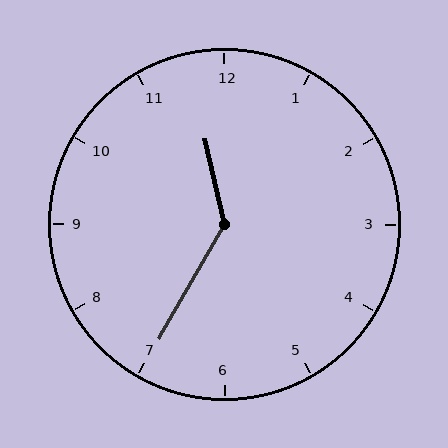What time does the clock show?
11:35.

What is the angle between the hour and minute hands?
Approximately 138 degrees.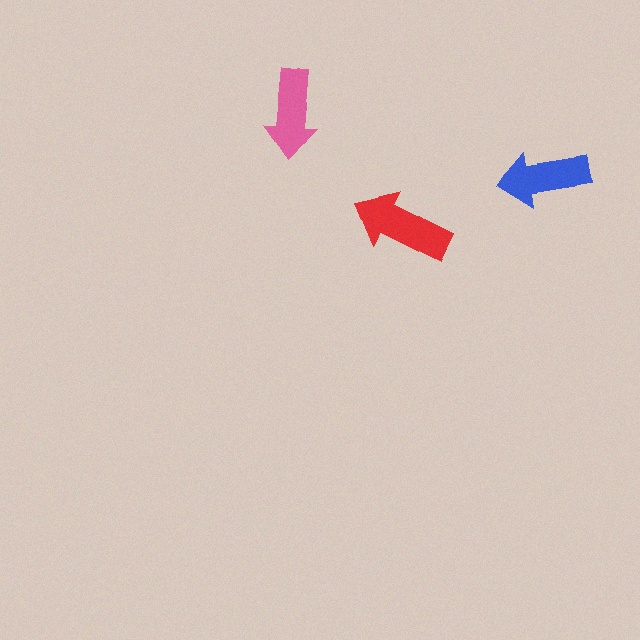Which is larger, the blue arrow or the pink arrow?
The blue one.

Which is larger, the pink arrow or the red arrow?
The red one.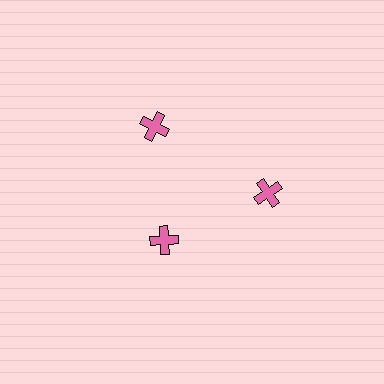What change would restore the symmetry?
The symmetry would be restored by moving it outward, back onto the ring so that all 3 crosses sit at equal angles and equal distance from the center.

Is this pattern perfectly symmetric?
No. The 3 pink crosses are arranged in a ring, but one element near the 7 o'clock position is pulled inward toward the center, breaking the 3-fold rotational symmetry.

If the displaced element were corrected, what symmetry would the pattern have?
It would have 3-fold rotational symmetry — the pattern would map onto itself every 120 degrees.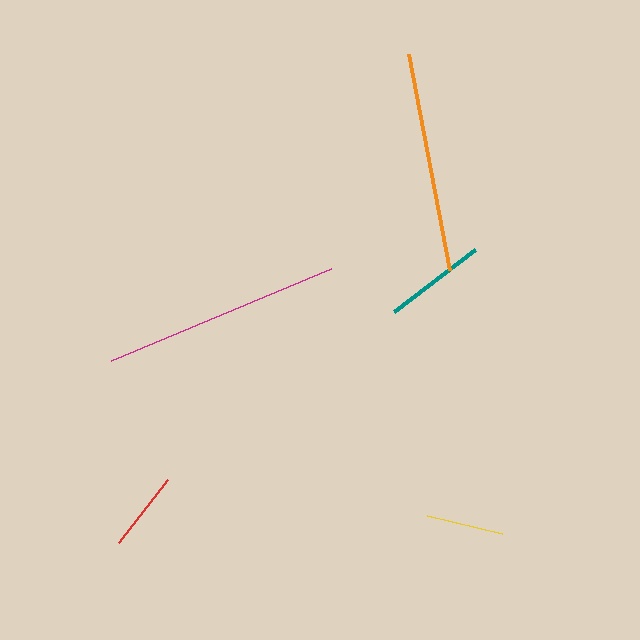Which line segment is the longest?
The magenta line is the longest at approximately 239 pixels.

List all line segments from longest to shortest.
From longest to shortest: magenta, orange, teal, red, yellow.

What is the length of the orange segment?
The orange segment is approximately 220 pixels long.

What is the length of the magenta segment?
The magenta segment is approximately 239 pixels long.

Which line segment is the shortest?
The yellow line is the shortest at approximately 77 pixels.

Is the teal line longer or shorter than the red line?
The teal line is longer than the red line.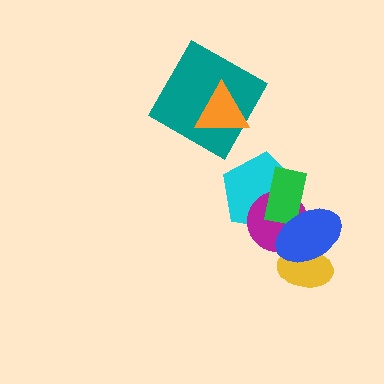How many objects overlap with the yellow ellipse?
1 object overlaps with the yellow ellipse.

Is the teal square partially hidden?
Yes, it is partially covered by another shape.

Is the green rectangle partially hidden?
Yes, it is partially covered by another shape.